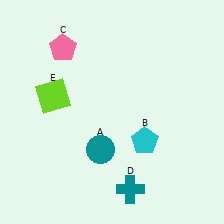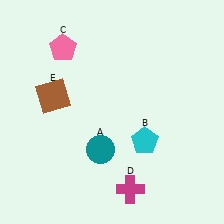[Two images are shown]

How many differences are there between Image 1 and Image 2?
There are 2 differences between the two images.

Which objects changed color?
D changed from teal to magenta. E changed from lime to brown.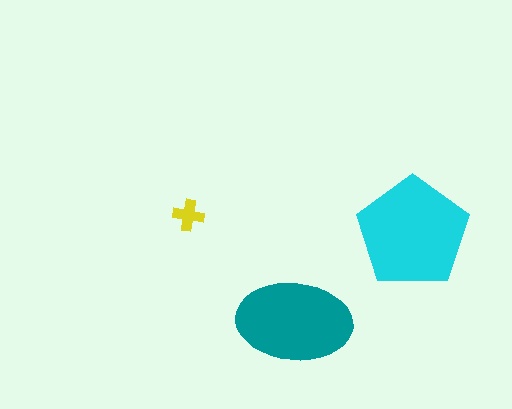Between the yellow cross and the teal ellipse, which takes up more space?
The teal ellipse.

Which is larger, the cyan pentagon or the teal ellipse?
The cyan pentagon.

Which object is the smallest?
The yellow cross.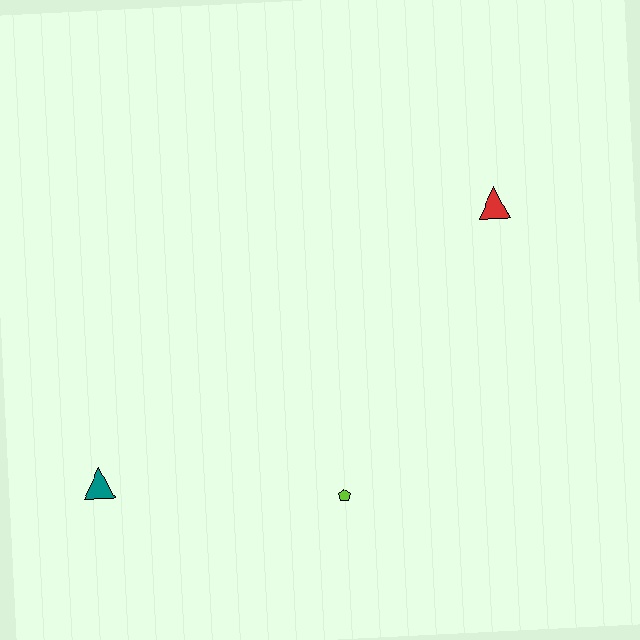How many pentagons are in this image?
There is 1 pentagon.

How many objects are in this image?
There are 3 objects.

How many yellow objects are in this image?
There are no yellow objects.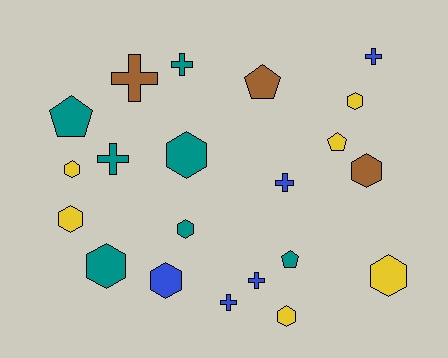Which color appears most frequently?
Teal, with 7 objects.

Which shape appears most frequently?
Hexagon, with 10 objects.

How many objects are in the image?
There are 21 objects.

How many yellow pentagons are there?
There is 1 yellow pentagon.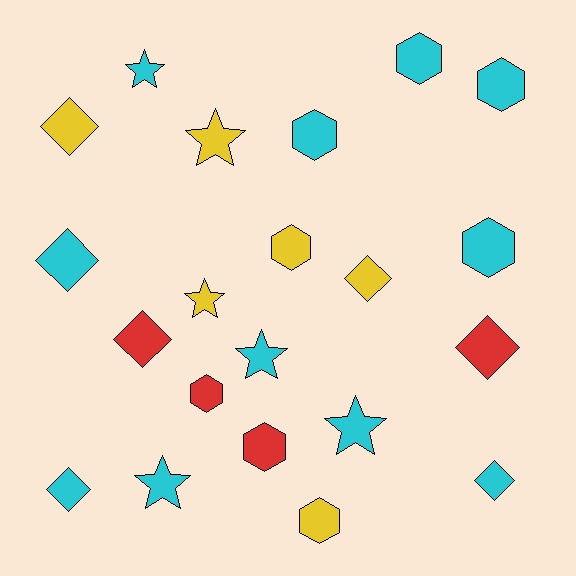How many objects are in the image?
There are 21 objects.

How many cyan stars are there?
There are 4 cyan stars.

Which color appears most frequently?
Cyan, with 11 objects.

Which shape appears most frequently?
Hexagon, with 8 objects.